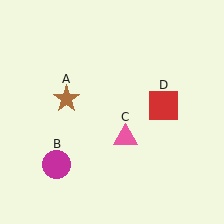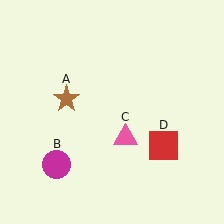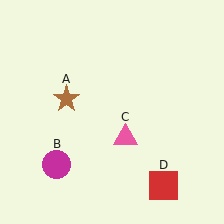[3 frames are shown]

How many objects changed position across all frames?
1 object changed position: red square (object D).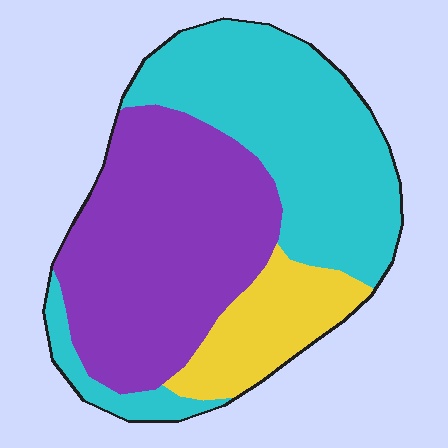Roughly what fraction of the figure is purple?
Purple covers about 45% of the figure.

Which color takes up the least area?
Yellow, at roughly 15%.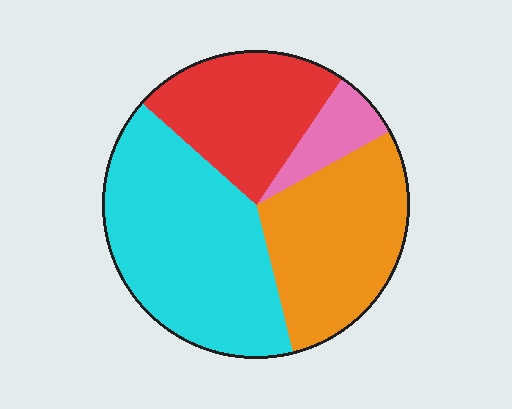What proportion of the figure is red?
Red covers 23% of the figure.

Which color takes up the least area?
Pink, at roughly 5%.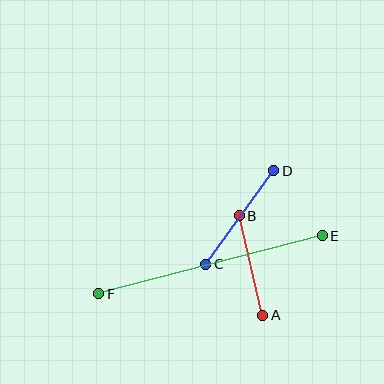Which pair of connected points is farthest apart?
Points E and F are farthest apart.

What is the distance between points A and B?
The distance is approximately 102 pixels.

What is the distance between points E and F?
The distance is approximately 231 pixels.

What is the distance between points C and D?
The distance is approximately 116 pixels.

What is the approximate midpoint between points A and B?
The midpoint is at approximately (251, 265) pixels.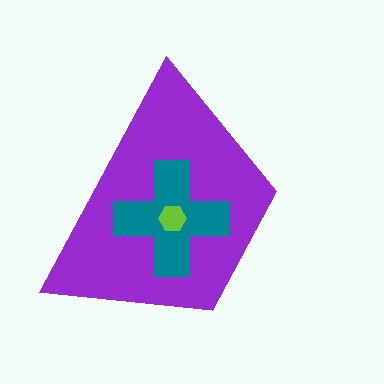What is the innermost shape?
The lime hexagon.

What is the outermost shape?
The purple trapezoid.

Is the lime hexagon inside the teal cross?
Yes.